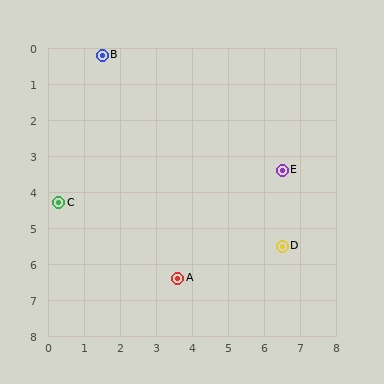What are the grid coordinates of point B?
Point B is at approximately (1.5, 0.2).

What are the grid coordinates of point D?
Point D is at approximately (6.5, 5.5).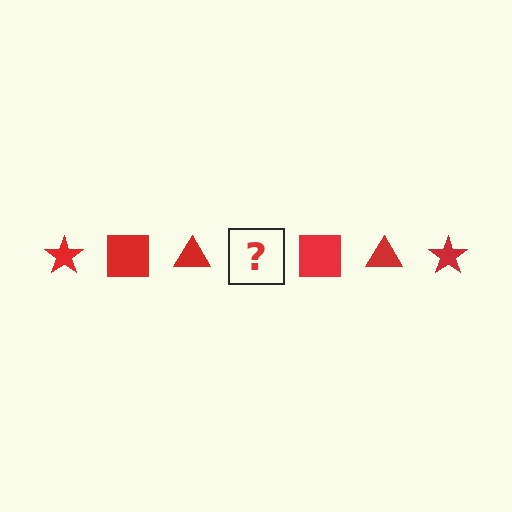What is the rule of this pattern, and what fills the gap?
The rule is that the pattern cycles through star, square, triangle shapes in red. The gap should be filled with a red star.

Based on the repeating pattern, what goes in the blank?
The blank should be a red star.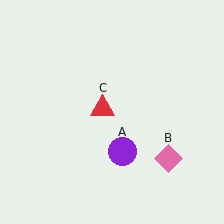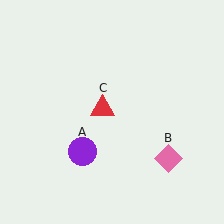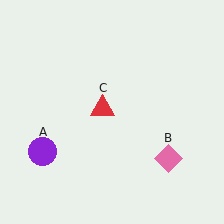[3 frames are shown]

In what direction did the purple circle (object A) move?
The purple circle (object A) moved left.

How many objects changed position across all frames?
1 object changed position: purple circle (object A).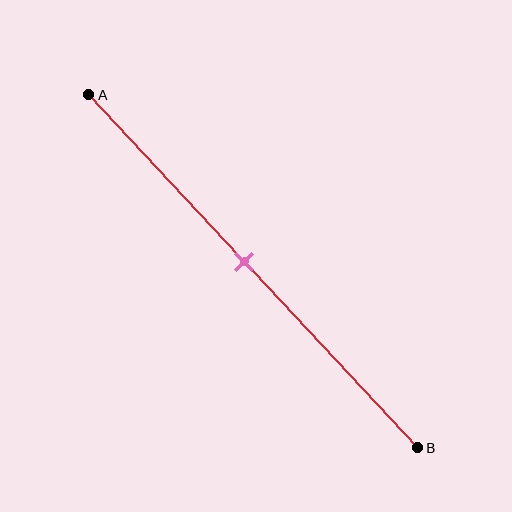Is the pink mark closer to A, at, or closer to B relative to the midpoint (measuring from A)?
The pink mark is approximately at the midpoint of segment AB.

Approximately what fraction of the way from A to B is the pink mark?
The pink mark is approximately 45% of the way from A to B.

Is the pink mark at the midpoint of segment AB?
Yes, the mark is approximately at the midpoint.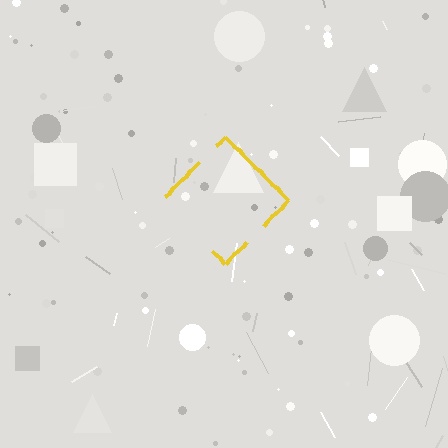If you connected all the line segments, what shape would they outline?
They would outline a diamond.